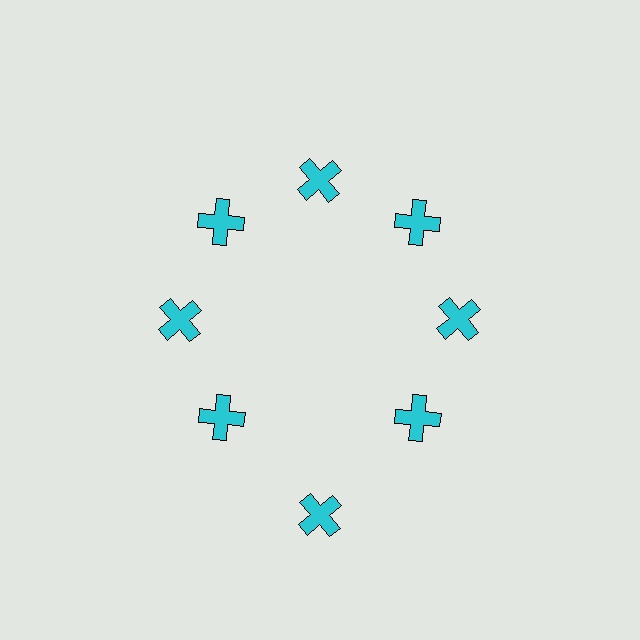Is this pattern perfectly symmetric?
No. The 8 cyan crosses are arranged in a ring, but one element near the 6 o'clock position is pushed outward from the center, breaking the 8-fold rotational symmetry.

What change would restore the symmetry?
The symmetry would be restored by moving it inward, back onto the ring so that all 8 crosses sit at equal angles and equal distance from the center.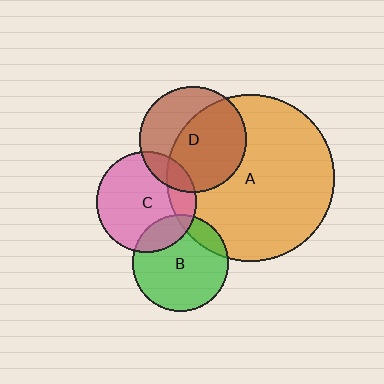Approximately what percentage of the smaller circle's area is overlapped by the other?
Approximately 20%.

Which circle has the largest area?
Circle A (orange).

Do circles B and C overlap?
Yes.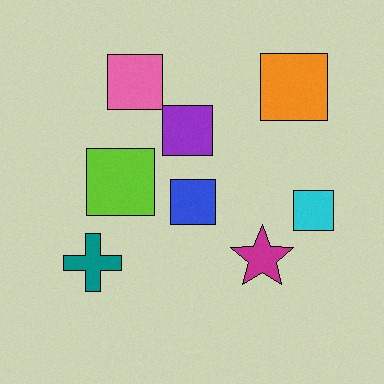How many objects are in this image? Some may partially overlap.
There are 8 objects.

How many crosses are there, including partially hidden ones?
There is 1 cross.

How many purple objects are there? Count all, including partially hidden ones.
There is 1 purple object.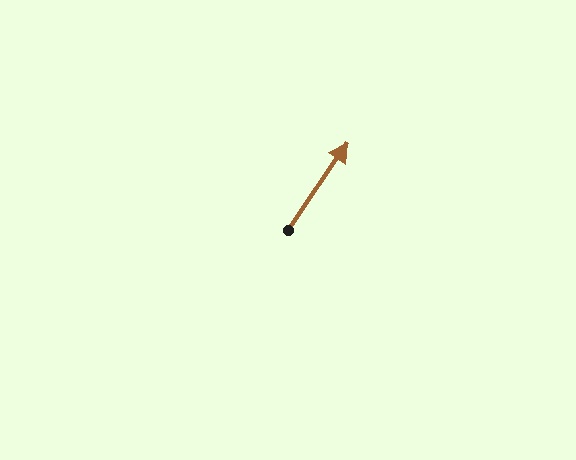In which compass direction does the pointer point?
Northeast.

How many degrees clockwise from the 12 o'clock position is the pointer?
Approximately 35 degrees.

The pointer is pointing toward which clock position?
Roughly 1 o'clock.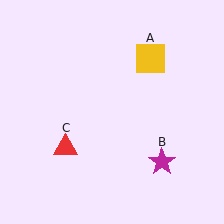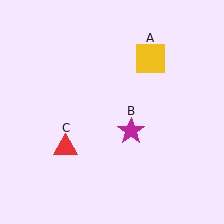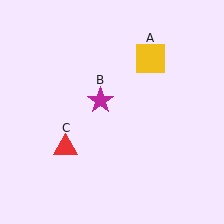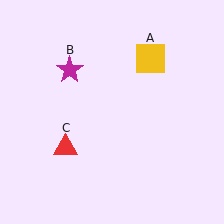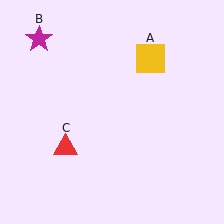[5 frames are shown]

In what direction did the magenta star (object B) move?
The magenta star (object B) moved up and to the left.